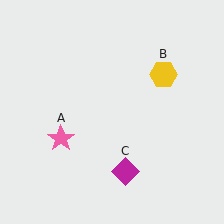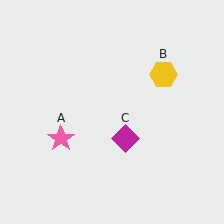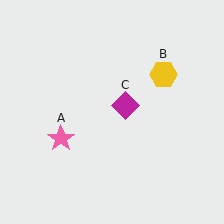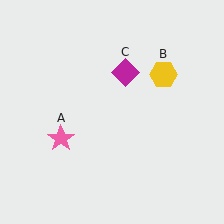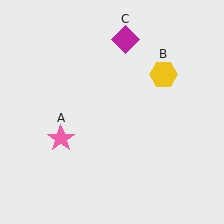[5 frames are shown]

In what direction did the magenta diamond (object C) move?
The magenta diamond (object C) moved up.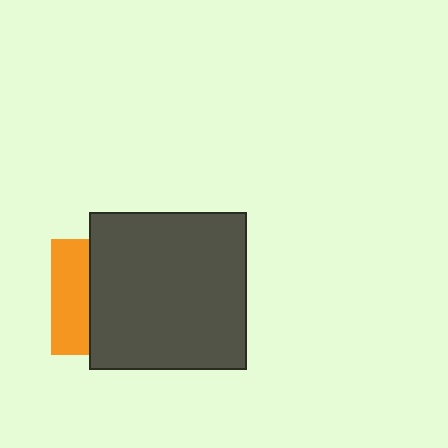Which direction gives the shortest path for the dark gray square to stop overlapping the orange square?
Moving right gives the shortest separation.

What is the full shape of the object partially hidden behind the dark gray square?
The partially hidden object is an orange square.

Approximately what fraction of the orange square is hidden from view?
Roughly 67% of the orange square is hidden behind the dark gray square.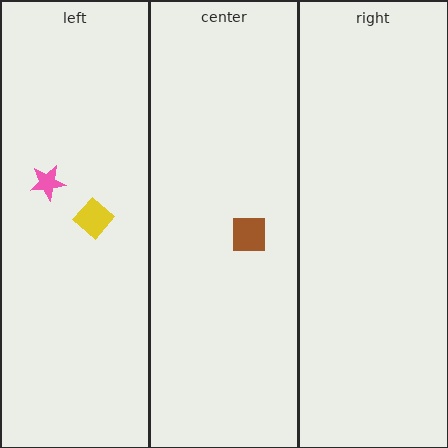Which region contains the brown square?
The center region.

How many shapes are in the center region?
1.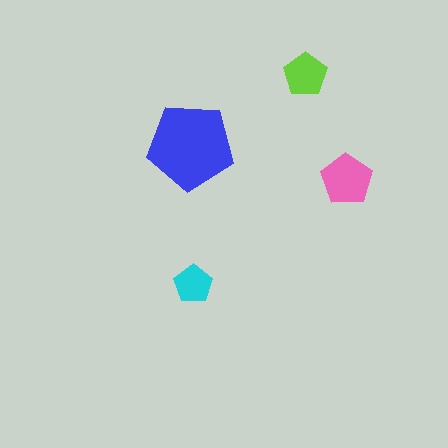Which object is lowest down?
The cyan pentagon is bottommost.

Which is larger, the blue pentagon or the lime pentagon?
The blue one.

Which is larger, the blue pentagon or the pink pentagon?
The blue one.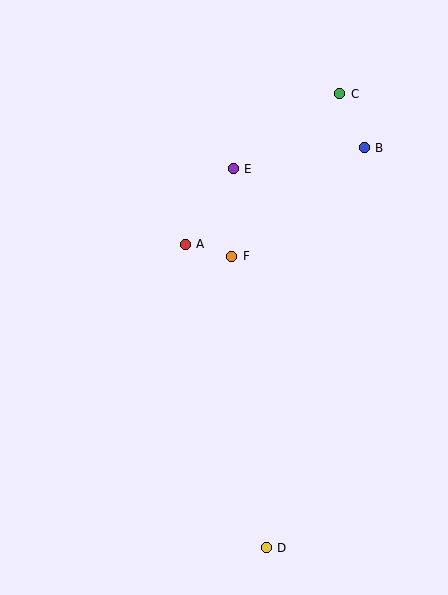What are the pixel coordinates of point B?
Point B is at (364, 148).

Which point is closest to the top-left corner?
Point E is closest to the top-left corner.